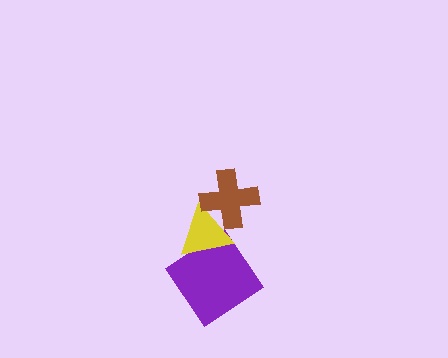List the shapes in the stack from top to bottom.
From top to bottom: the brown cross, the yellow triangle, the purple diamond.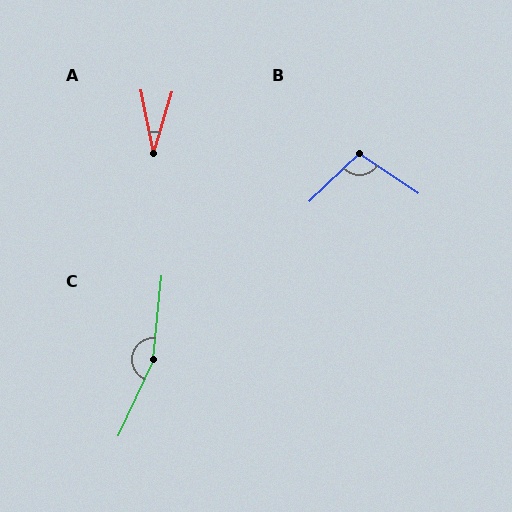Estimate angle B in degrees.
Approximately 102 degrees.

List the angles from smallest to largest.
A (28°), B (102°), C (161°).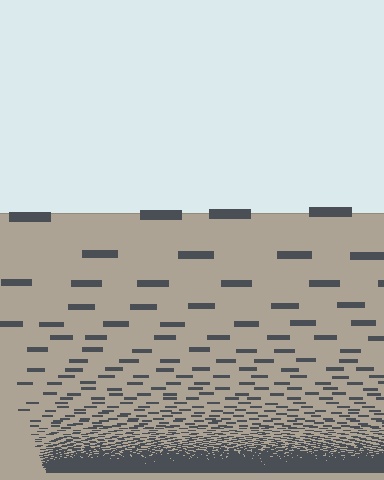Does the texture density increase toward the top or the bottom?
Density increases toward the bottom.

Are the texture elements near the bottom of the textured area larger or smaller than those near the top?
Smaller. The gradient is inverted — elements near the bottom are smaller and denser.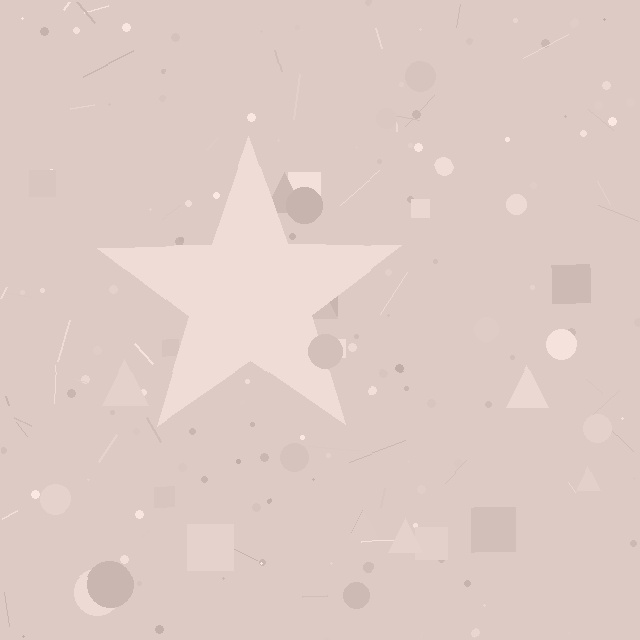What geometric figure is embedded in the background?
A star is embedded in the background.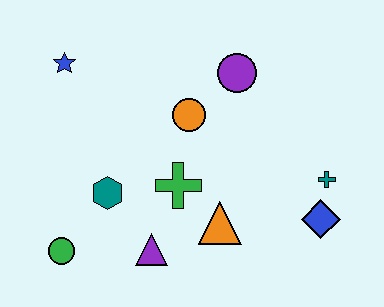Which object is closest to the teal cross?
The blue diamond is closest to the teal cross.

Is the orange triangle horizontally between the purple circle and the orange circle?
Yes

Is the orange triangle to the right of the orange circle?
Yes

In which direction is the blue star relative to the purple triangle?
The blue star is above the purple triangle.